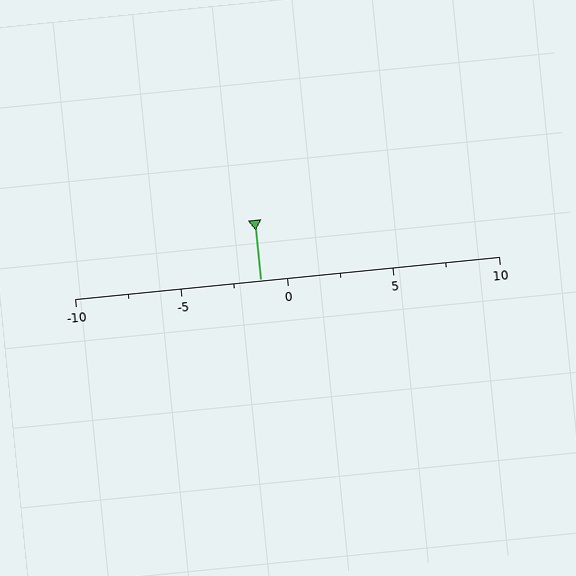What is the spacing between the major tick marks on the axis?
The major ticks are spaced 5 apart.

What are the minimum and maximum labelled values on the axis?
The axis runs from -10 to 10.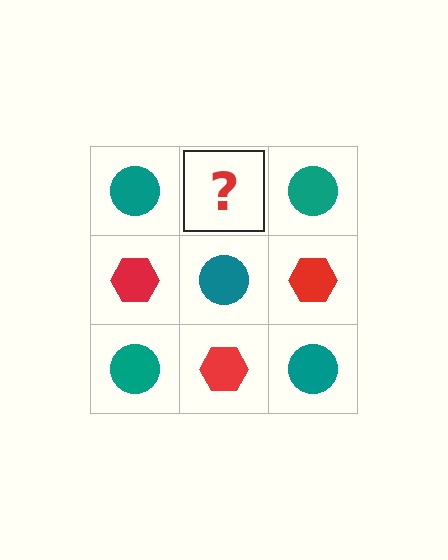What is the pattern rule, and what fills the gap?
The rule is that it alternates teal circle and red hexagon in a checkerboard pattern. The gap should be filled with a red hexagon.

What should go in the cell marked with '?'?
The missing cell should contain a red hexagon.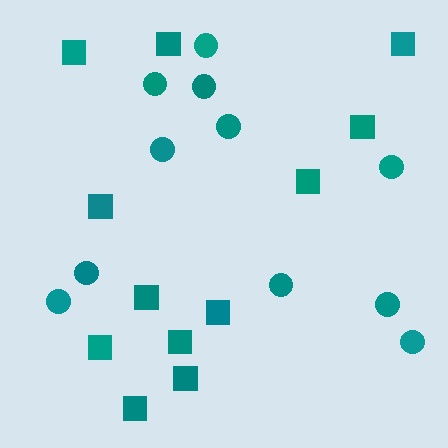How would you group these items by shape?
There are 2 groups: one group of circles (11) and one group of squares (12).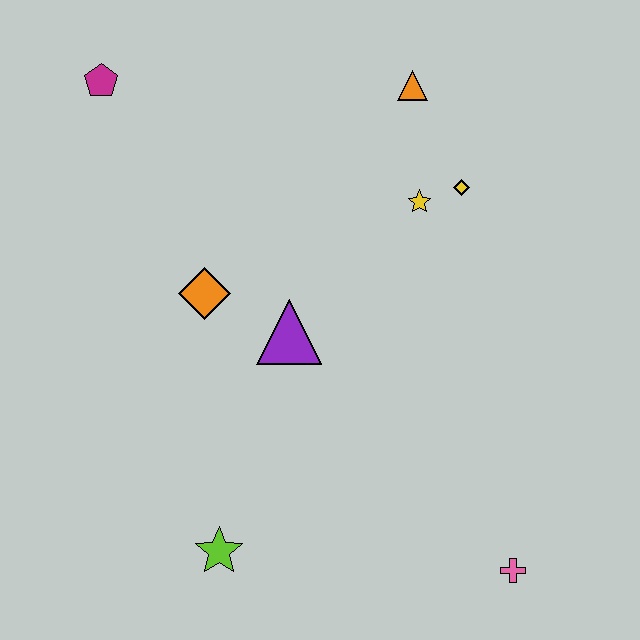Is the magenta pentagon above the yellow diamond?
Yes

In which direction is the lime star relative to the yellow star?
The lime star is below the yellow star.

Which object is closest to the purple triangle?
The orange diamond is closest to the purple triangle.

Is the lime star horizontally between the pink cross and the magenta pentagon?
Yes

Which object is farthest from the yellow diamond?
The lime star is farthest from the yellow diamond.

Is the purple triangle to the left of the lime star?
No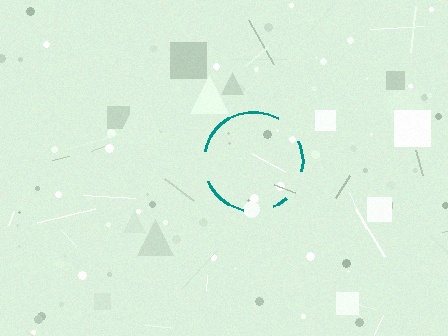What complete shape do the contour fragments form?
The contour fragments form a circle.